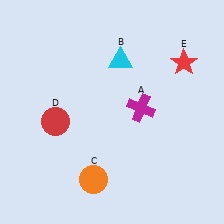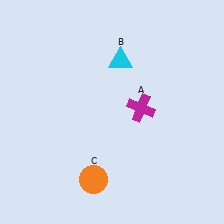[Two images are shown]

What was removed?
The red star (E), the red circle (D) were removed in Image 2.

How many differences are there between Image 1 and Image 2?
There are 2 differences between the two images.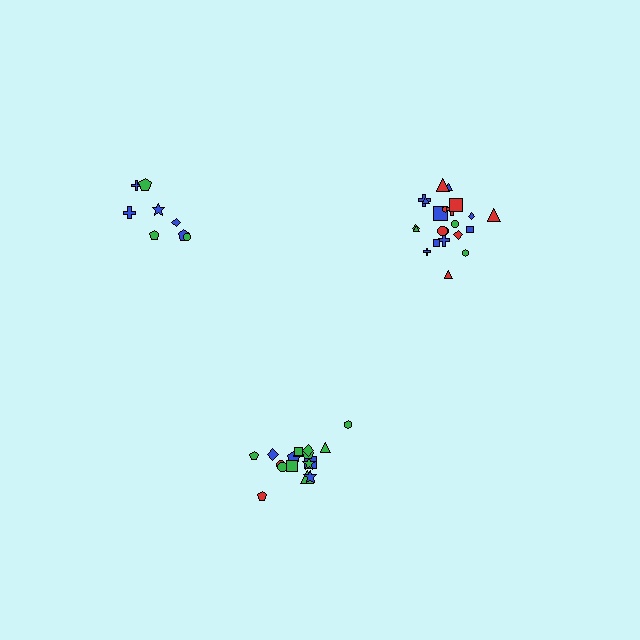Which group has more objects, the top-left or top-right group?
The top-right group.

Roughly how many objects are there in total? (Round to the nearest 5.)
Roughly 50 objects in total.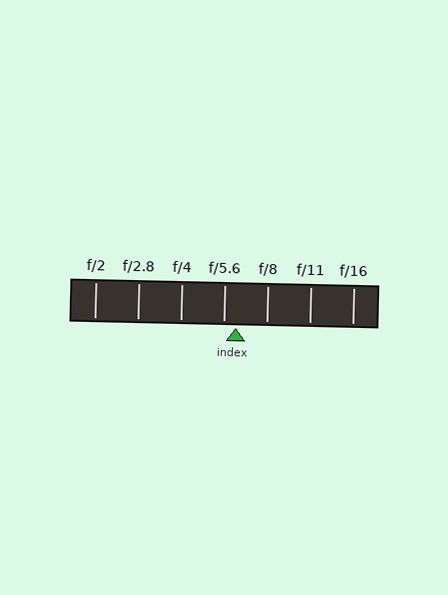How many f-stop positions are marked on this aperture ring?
There are 7 f-stop positions marked.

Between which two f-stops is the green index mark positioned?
The index mark is between f/5.6 and f/8.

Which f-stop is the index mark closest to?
The index mark is closest to f/5.6.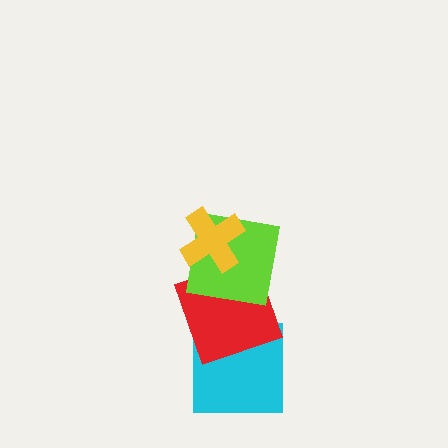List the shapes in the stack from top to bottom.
From top to bottom: the yellow cross, the lime square, the red square, the cyan square.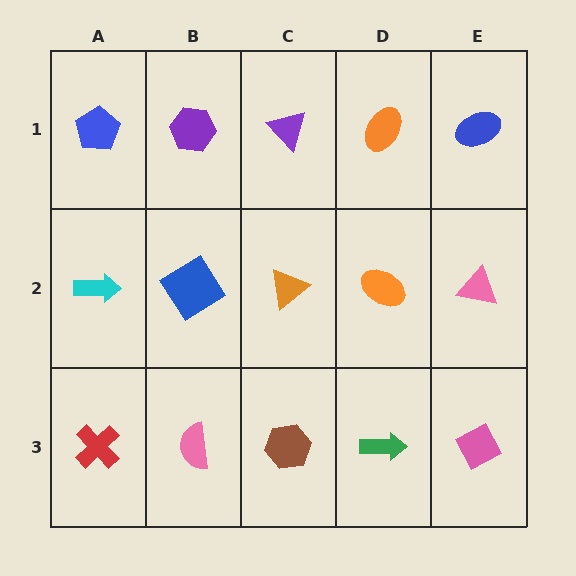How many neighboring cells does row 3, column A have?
2.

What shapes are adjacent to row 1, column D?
An orange ellipse (row 2, column D), a purple triangle (row 1, column C), a blue ellipse (row 1, column E).